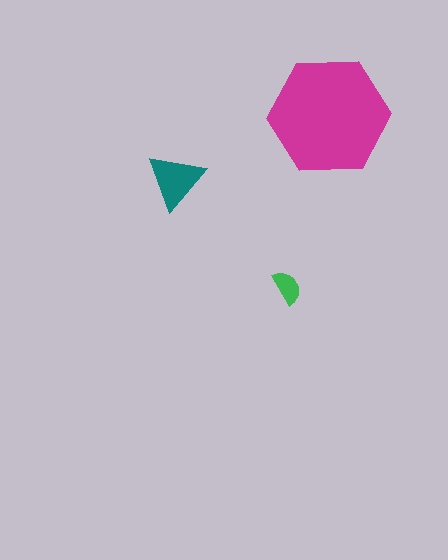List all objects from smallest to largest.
The green semicircle, the teal triangle, the magenta hexagon.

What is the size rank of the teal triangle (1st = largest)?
2nd.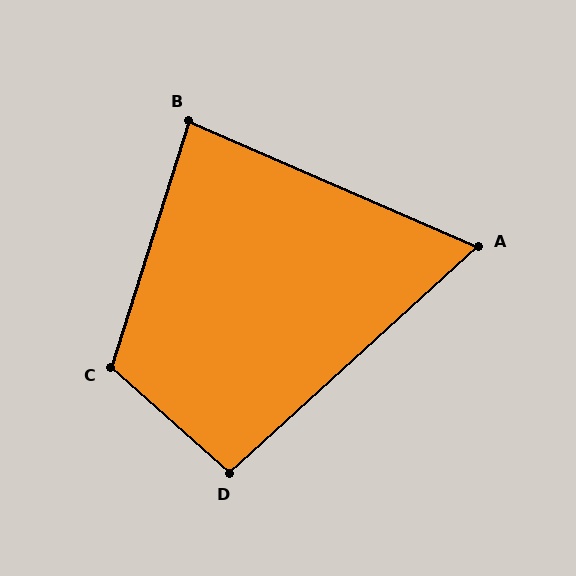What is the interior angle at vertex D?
Approximately 96 degrees (obtuse).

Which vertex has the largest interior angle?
C, at approximately 114 degrees.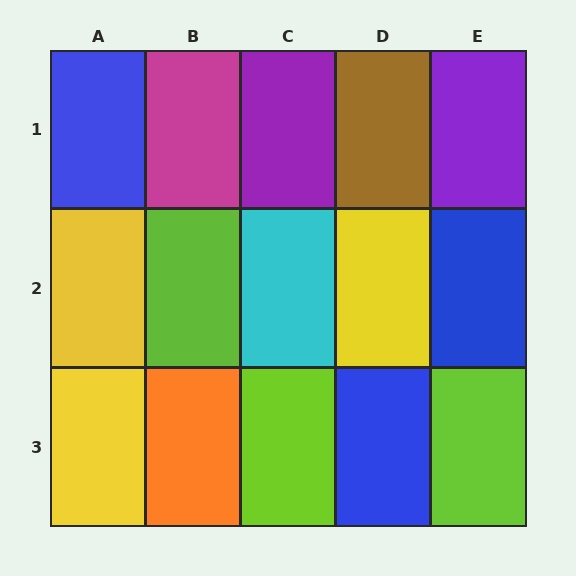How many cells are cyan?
1 cell is cyan.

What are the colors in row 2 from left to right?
Yellow, lime, cyan, yellow, blue.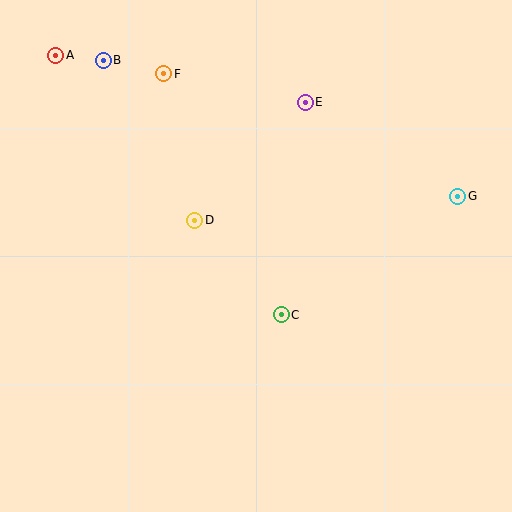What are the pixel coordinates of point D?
Point D is at (195, 220).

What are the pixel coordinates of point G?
Point G is at (458, 196).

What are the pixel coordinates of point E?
Point E is at (305, 102).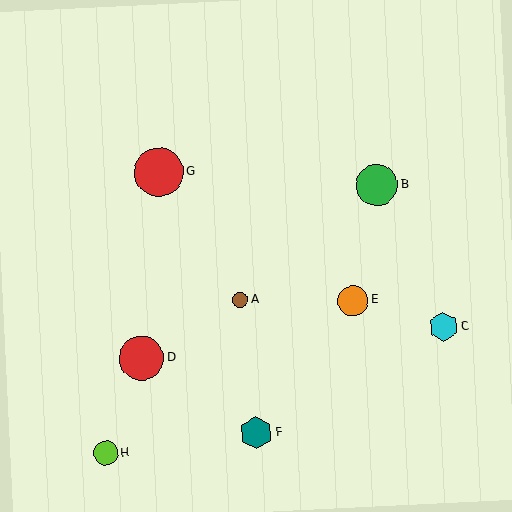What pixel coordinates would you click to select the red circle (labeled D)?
Click at (142, 358) to select the red circle D.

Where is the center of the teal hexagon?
The center of the teal hexagon is at (256, 433).